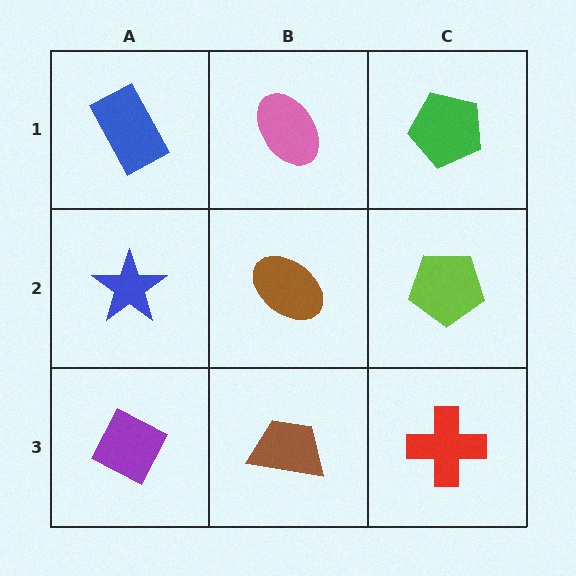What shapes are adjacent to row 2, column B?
A pink ellipse (row 1, column B), a brown trapezoid (row 3, column B), a blue star (row 2, column A), a lime pentagon (row 2, column C).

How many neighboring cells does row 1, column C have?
2.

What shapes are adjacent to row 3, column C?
A lime pentagon (row 2, column C), a brown trapezoid (row 3, column B).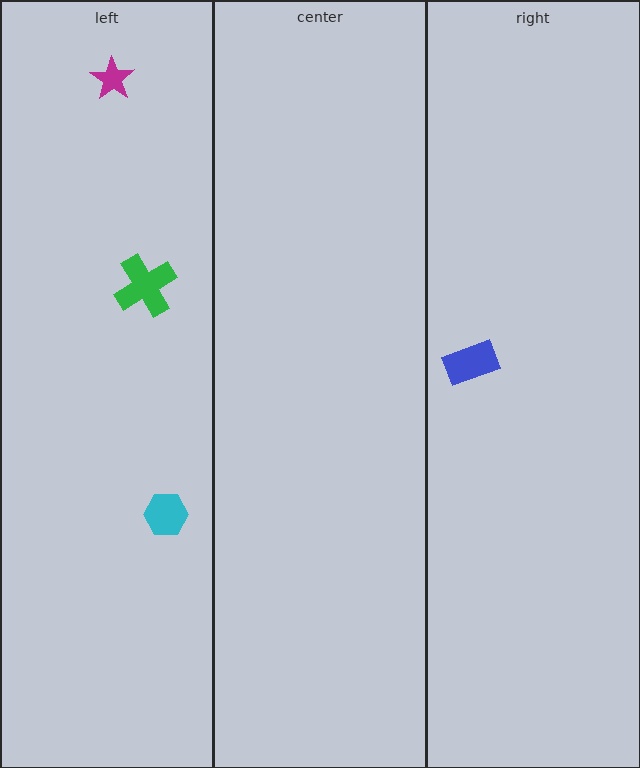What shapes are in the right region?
The blue rectangle.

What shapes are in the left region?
The magenta star, the green cross, the cyan hexagon.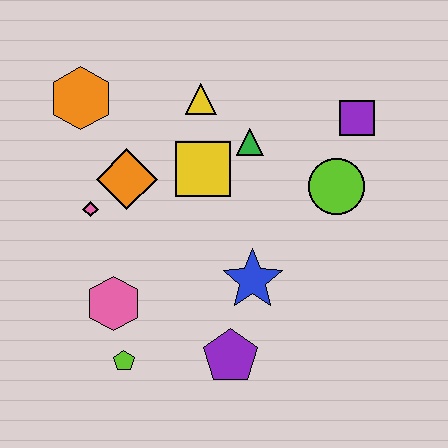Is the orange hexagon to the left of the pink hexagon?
Yes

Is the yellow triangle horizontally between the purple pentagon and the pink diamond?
Yes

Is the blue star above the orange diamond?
No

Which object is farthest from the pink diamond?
The purple square is farthest from the pink diamond.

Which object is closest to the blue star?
The purple pentagon is closest to the blue star.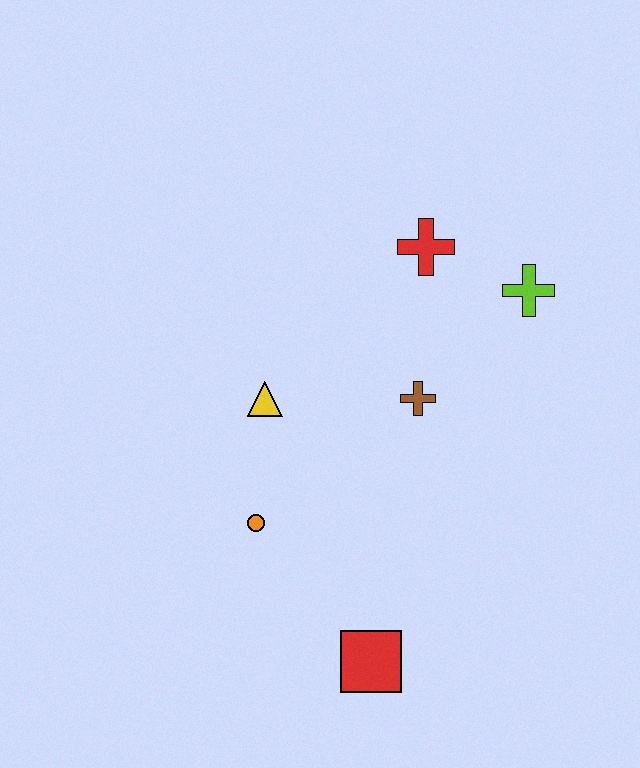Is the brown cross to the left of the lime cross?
Yes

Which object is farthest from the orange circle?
The lime cross is farthest from the orange circle.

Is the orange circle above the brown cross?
No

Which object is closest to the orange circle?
The yellow triangle is closest to the orange circle.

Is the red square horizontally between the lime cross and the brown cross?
No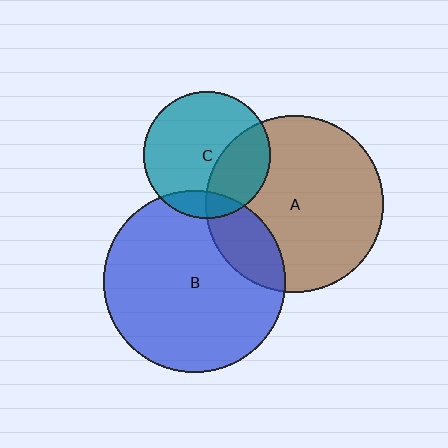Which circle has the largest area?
Circle B (blue).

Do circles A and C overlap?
Yes.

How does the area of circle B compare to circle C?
Approximately 2.1 times.